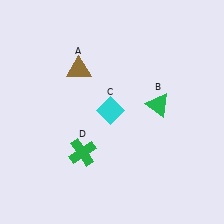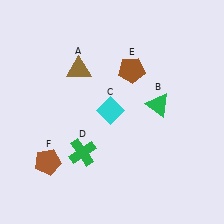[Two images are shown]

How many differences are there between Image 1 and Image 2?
There are 2 differences between the two images.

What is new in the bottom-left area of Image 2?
A brown pentagon (F) was added in the bottom-left area of Image 2.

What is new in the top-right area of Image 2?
A brown pentagon (E) was added in the top-right area of Image 2.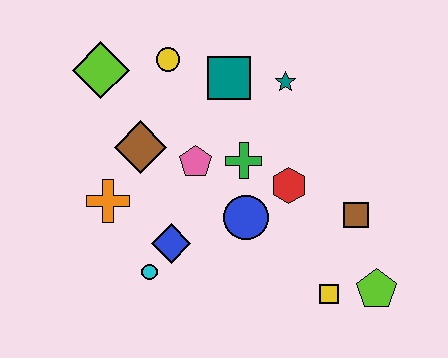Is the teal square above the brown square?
Yes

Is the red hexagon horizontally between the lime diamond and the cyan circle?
No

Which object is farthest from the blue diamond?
The lime pentagon is farthest from the blue diamond.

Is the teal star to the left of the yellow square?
Yes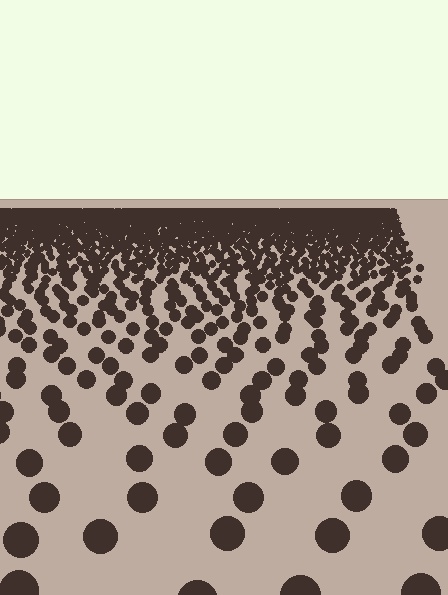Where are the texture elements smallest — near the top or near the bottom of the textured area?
Near the top.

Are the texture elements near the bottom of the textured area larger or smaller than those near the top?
Larger. Near the bottom, elements are closer to the viewer and appear at a bigger on-screen size.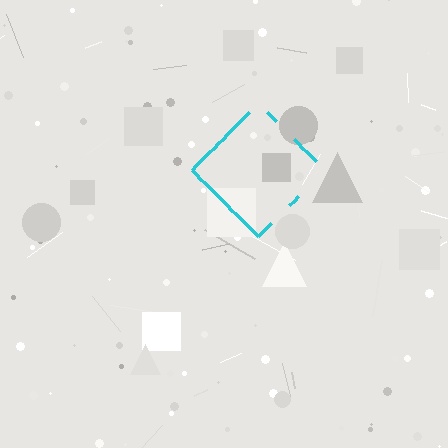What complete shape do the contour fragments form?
The contour fragments form a diamond.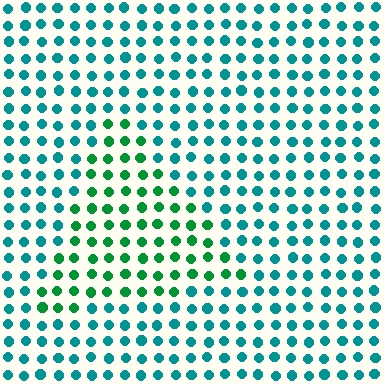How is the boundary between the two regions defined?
The boundary is defined purely by a slight shift in hue (about 38 degrees). Spacing, size, and orientation are identical on both sides.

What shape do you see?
I see a triangle.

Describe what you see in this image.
The image is filled with small teal elements in a uniform arrangement. A triangle-shaped region is visible where the elements are tinted to a slightly different hue, forming a subtle color boundary.